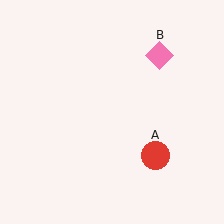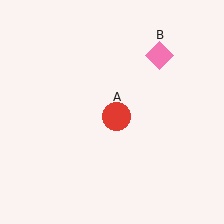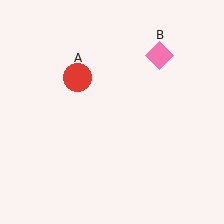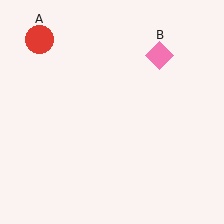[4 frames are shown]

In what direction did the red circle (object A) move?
The red circle (object A) moved up and to the left.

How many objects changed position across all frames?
1 object changed position: red circle (object A).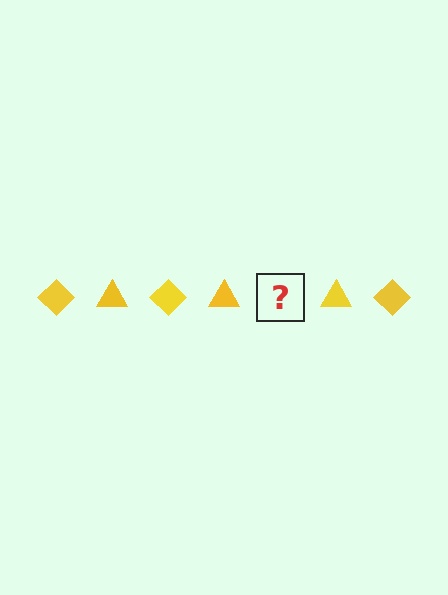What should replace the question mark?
The question mark should be replaced with a yellow diamond.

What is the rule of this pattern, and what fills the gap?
The rule is that the pattern cycles through diamond, triangle shapes in yellow. The gap should be filled with a yellow diamond.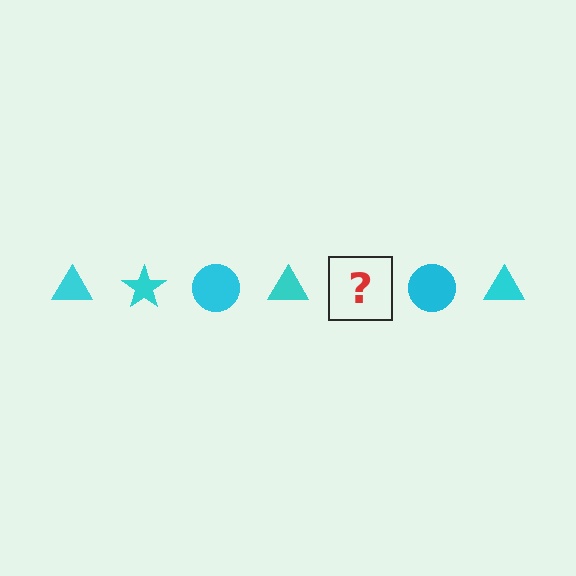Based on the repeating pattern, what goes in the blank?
The blank should be a cyan star.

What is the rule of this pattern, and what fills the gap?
The rule is that the pattern cycles through triangle, star, circle shapes in cyan. The gap should be filled with a cyan star.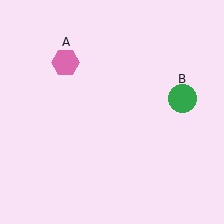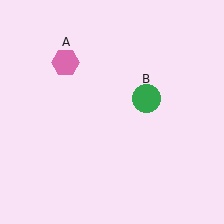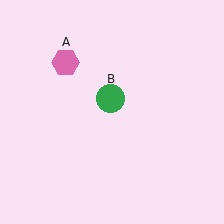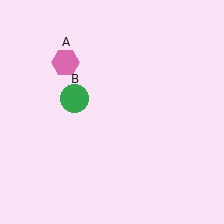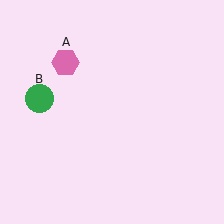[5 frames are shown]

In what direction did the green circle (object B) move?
The green circle (object B) moved left.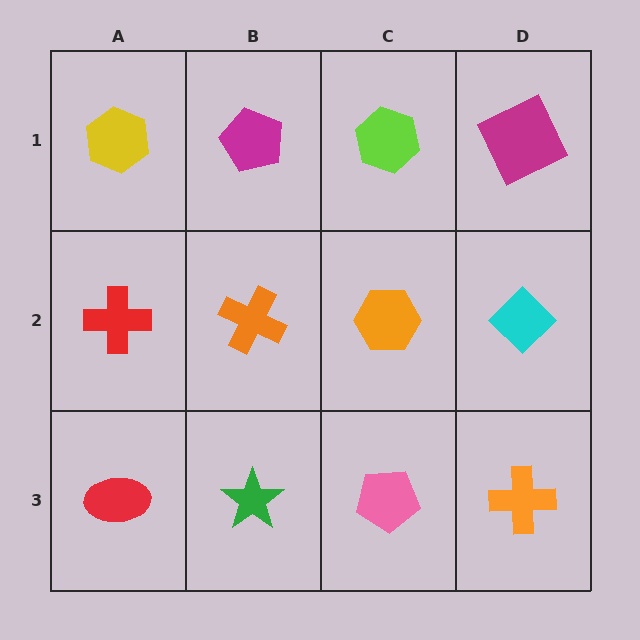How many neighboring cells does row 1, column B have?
3.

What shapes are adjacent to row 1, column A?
A red cross (row 2, column A), a magenta pentagon (row 1, column B).